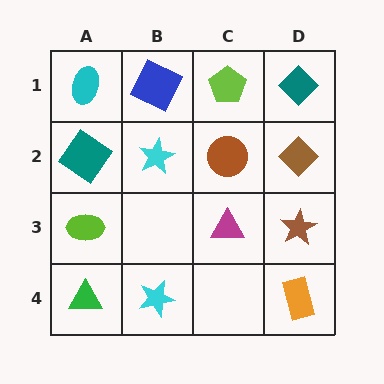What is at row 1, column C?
A lime pentagon.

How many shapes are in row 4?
3 shapes.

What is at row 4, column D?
An orange rectangle.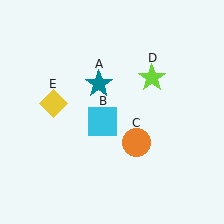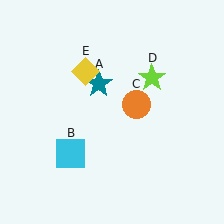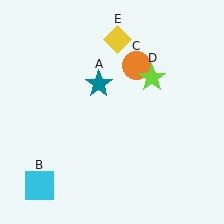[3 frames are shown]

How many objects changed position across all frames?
3 objects changed position: cyan square (object B), orange circle (object C), yellow diamond (object E).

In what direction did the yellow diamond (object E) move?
The yellow diamond (object E) moved up and to the right.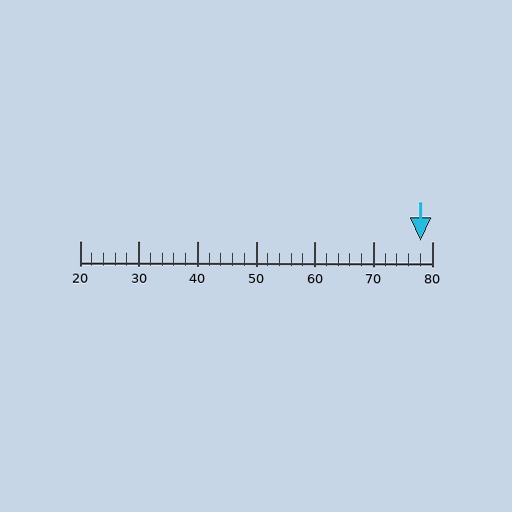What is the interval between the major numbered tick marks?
The major tick marks are spaced 10 units apart.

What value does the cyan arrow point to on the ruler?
The cyan arrow points to approximately 78.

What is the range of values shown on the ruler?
The ruler shows values from 20 to 80.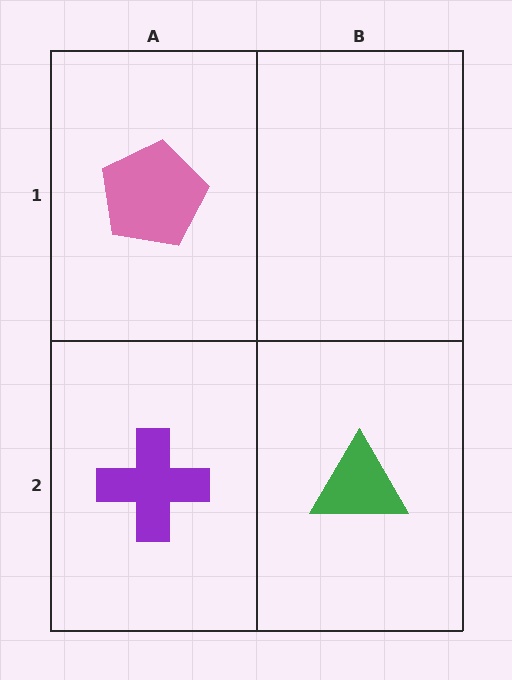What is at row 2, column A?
A purple cross.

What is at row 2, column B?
A green triangle.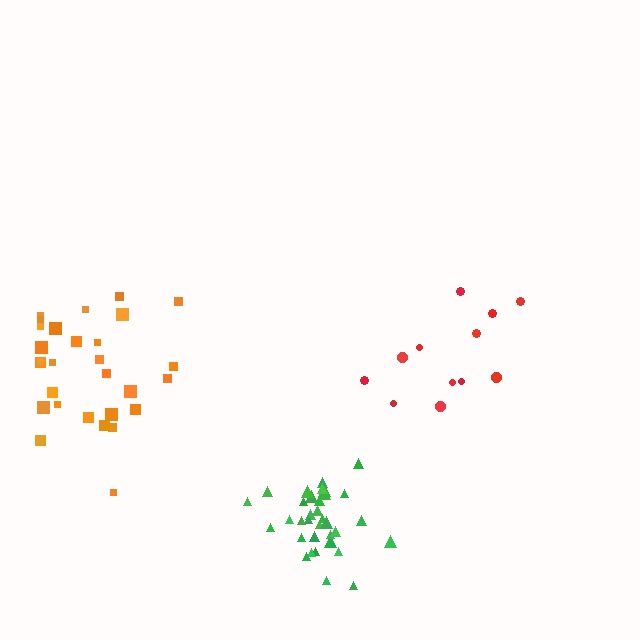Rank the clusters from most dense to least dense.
green, orange, red.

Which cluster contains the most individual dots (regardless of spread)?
Green (35).